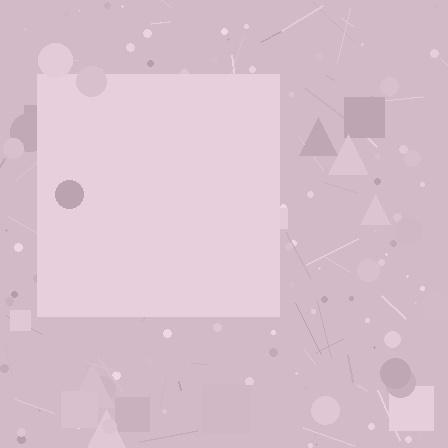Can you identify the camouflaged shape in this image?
The camouflaged shape is a square.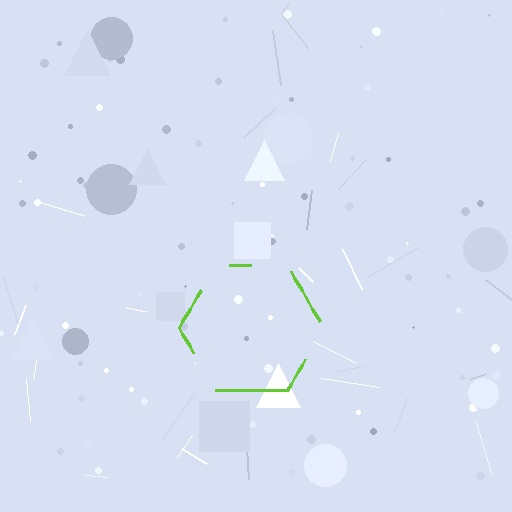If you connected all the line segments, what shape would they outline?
They would outline a hexagon.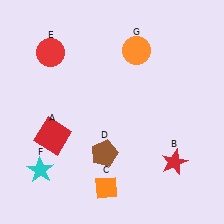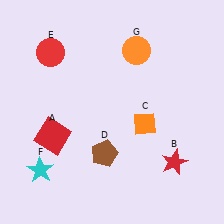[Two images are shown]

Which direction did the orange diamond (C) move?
The orange diamond (C) moved up.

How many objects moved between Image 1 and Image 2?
1 object moved between the two images.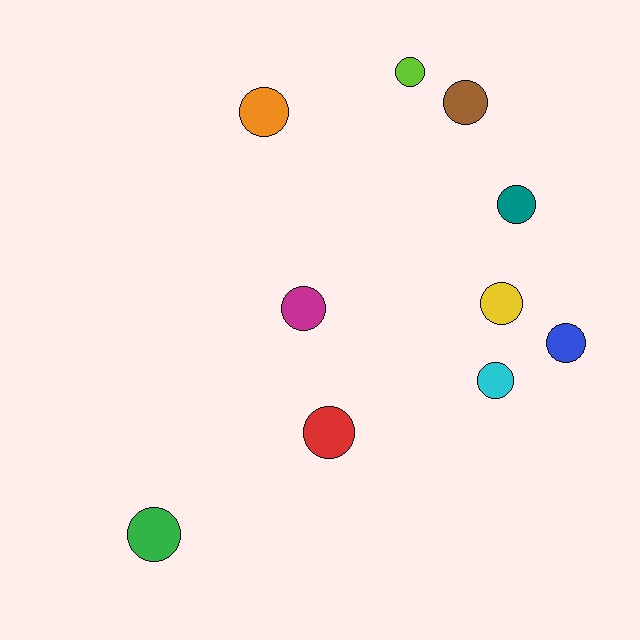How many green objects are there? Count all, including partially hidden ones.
There is 1 green object.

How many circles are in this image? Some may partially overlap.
There are 10 circles.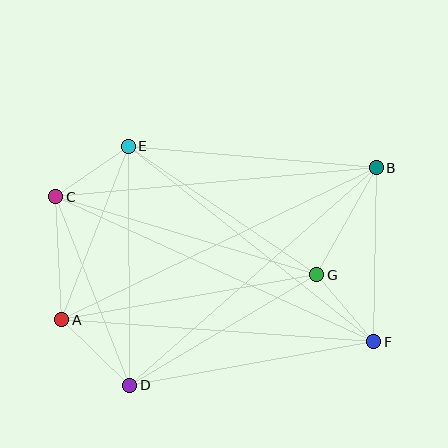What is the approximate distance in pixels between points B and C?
The distance between B and C is approximately 322 pixels.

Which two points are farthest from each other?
Points C and F are farthest from each other.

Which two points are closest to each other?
Points F and G are closest to each other.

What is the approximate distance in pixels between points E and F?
The distance between E and F is approximately 314 pixels.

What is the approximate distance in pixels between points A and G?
The distance between A and G is approximately 259 pixels.